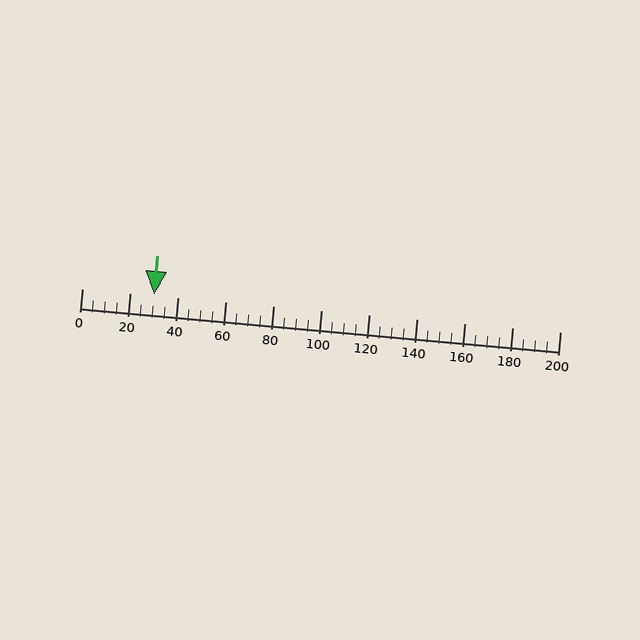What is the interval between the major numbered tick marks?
The major tick marks are spaced 20 units apart.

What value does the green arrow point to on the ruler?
The green arrow points to approximately 30.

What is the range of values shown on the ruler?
The ruler shows values from 0 to 200.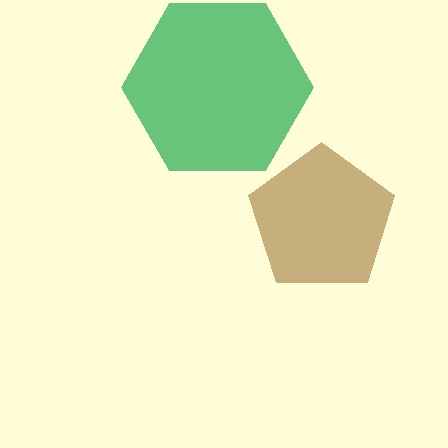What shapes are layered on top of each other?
The layered shapes are: a green hexagon, a brown pentagon.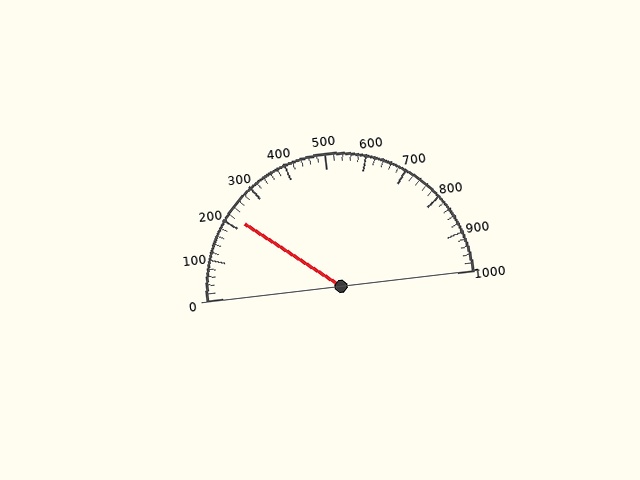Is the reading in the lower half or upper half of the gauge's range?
The reading is in the lower half of the range (0 to 1000).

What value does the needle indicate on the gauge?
The needle indicates approximately 220.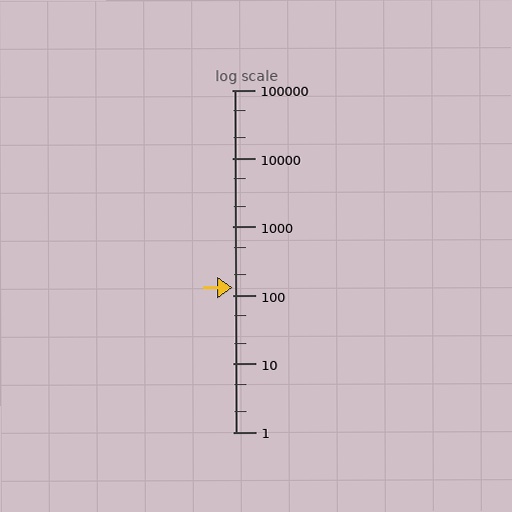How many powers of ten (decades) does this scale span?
The scale spans 5 decades, from 1 to 100000.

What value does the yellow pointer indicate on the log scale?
The pointer indicates approximately 130.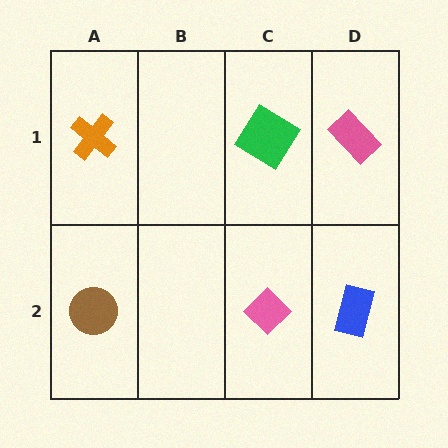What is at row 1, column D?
A pink rectangle.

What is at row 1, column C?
A green diamond.